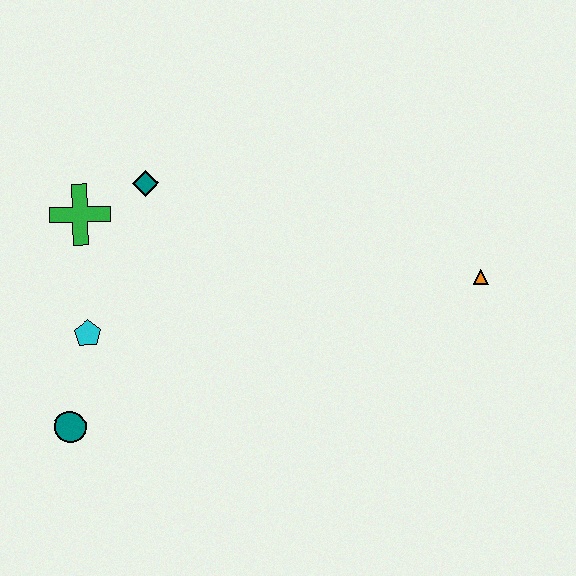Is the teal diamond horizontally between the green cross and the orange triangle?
Yes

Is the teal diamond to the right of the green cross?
Yes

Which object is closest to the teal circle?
The cyan pentagon is closest to the teal circle.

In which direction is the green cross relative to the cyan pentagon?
The green cross is above the cyan pentagon.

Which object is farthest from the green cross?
The orange triangle is farthest from the green cross.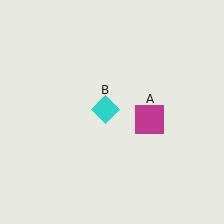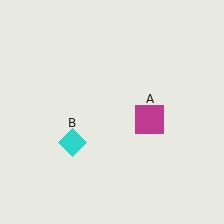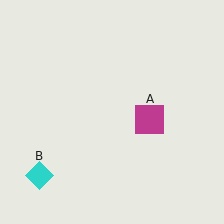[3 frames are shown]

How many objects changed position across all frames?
1 object changed position: cyan diamond (object B).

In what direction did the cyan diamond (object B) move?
The cyan diamond (object B) moved down and to the left.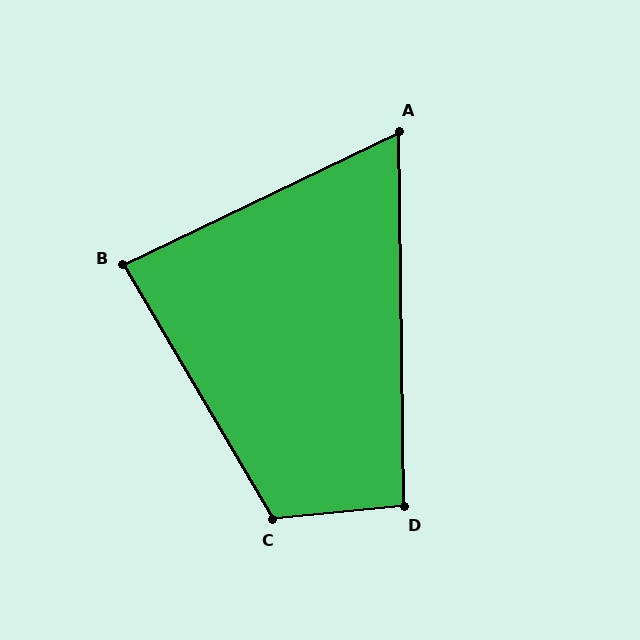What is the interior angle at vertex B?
Approximately 85 degrees (approximately right).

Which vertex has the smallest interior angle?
A, at approximately 65 degrees.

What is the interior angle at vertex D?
Approximately 95 degrees (approximately right).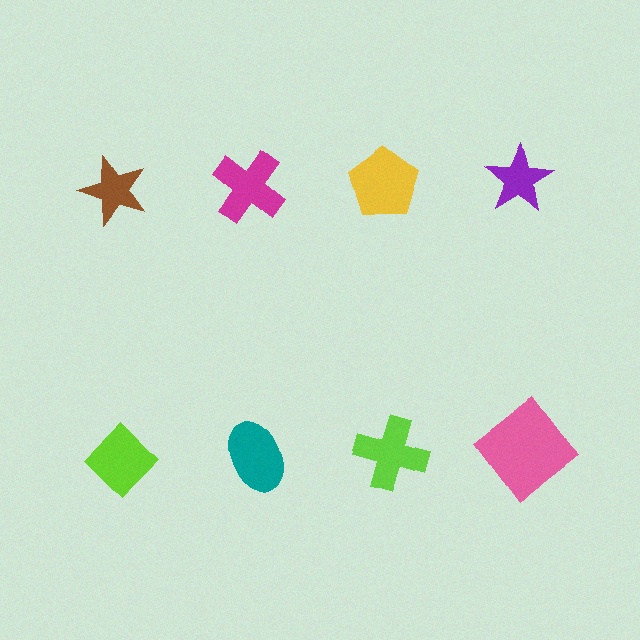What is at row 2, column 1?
A lime diamond.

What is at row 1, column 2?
A magenta cross.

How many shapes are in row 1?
4 shapes.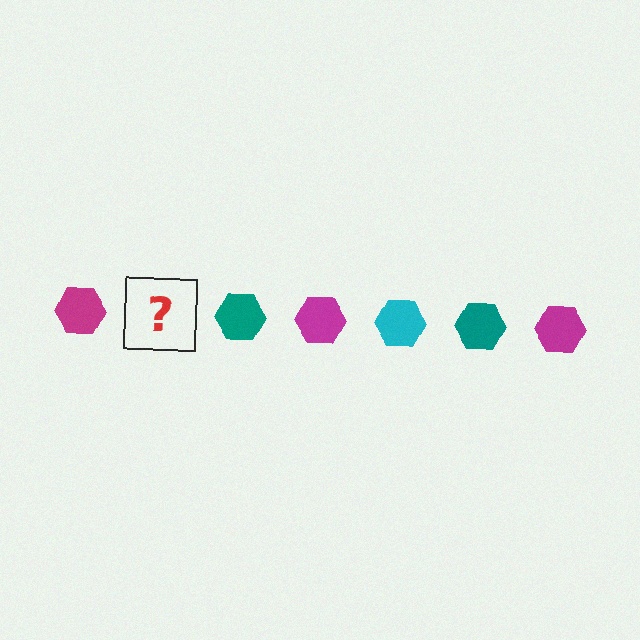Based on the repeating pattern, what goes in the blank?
The blank should be a cyan hexagon.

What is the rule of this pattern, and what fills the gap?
The rule is that the pattern cycles through magenta, cyan, teal hexagons. The gap should be filled with a cyan hexagon.